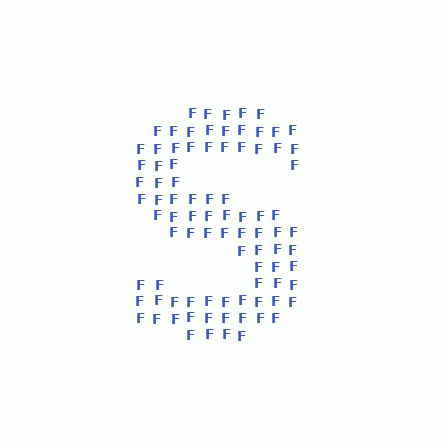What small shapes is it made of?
It is made of small letter F's.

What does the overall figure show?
The overall figure shows the letter S.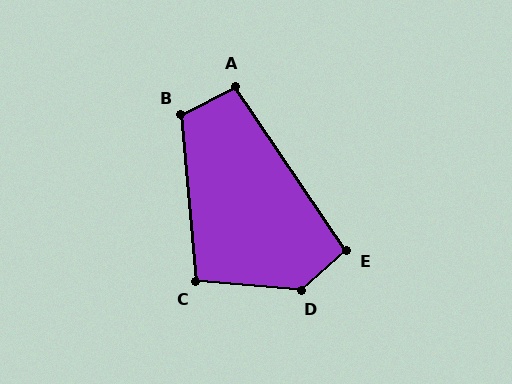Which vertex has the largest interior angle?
D, at approximately 134 degrees.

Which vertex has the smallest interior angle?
A, at approximately 97 degrees.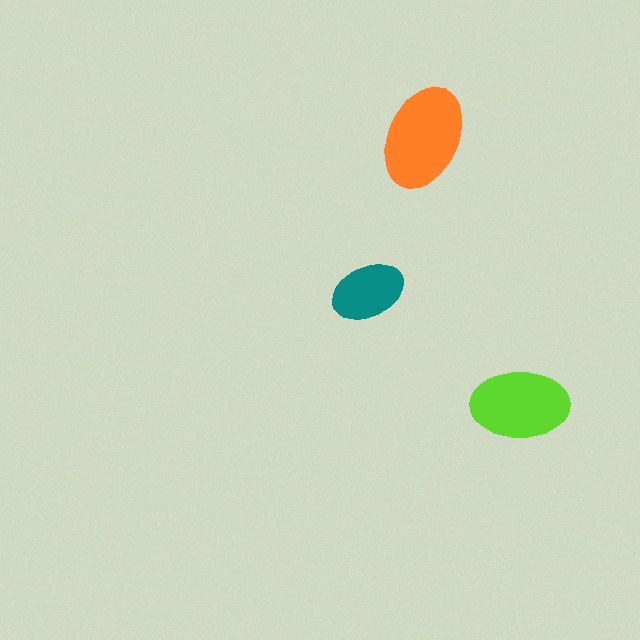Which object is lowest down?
The lime ellipse is bottommost.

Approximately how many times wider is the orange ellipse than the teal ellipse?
About 1.5 times wider.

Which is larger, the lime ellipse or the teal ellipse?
The lime one.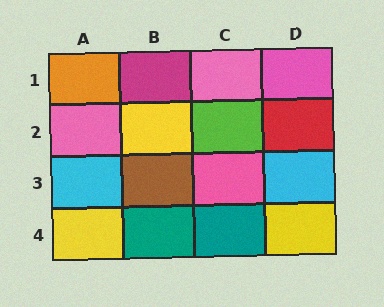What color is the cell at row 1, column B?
Magenta.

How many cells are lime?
1 cell is lime.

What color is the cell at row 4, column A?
Yellow.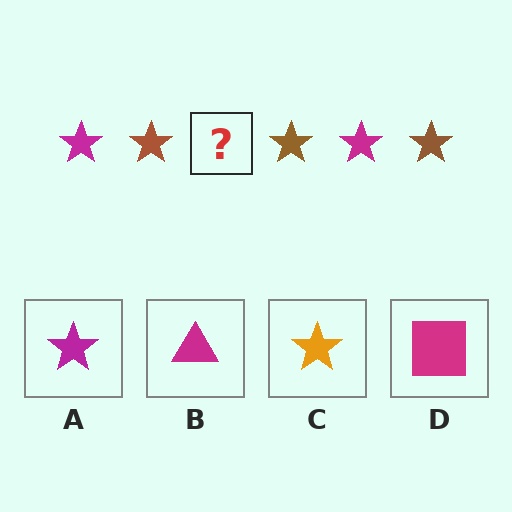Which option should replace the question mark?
Option A.